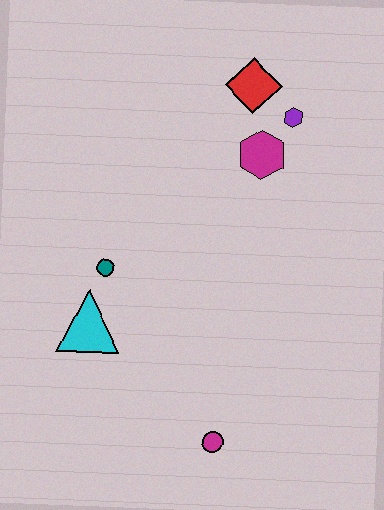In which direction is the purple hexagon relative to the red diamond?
The purple hexagon is to the right of the red diamond.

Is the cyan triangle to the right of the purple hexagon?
No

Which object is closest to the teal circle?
The cyan triangle is closest to the teal circle.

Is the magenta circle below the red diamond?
Yes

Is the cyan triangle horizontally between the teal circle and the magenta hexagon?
No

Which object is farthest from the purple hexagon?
The magenta circle is farthest from the purple hexagon.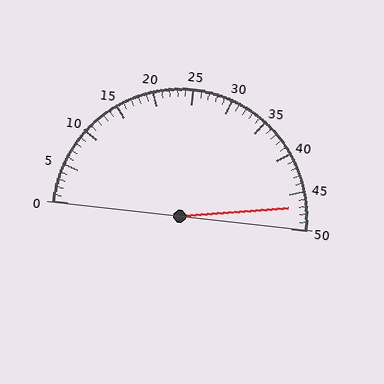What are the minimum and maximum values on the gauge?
The gauge ranges from 0 to 50.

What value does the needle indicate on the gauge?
The needle indicates approximately 47.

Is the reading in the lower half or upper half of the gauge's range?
The reading is in the upper half of the range (0 to 50).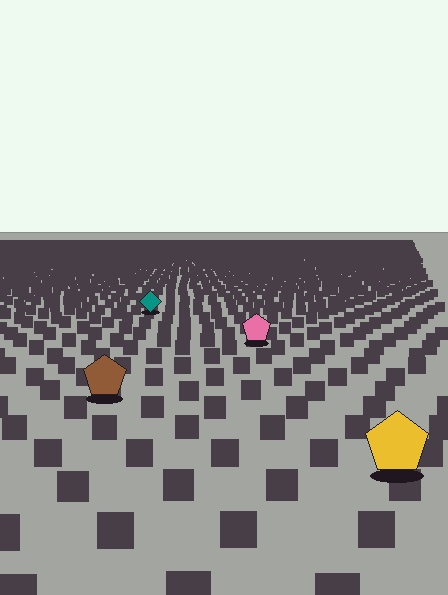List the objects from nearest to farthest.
From nearest to farthest: the yellow pentagon, the brown pentagon, the pink pentagon, the teal diamond.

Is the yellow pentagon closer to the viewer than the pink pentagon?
Yes. The yellow pentagon is closer — you can tell from the texture gradient: the ground texture is coarser near it.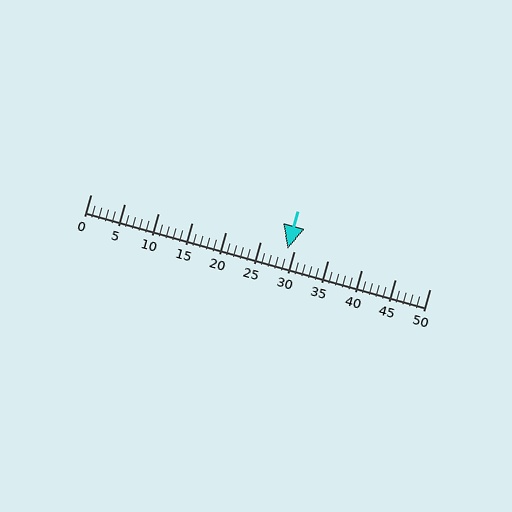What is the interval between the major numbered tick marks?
The major tick marks are spaced 5 units apart.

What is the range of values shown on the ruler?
The ruler shows values from 0 to 50.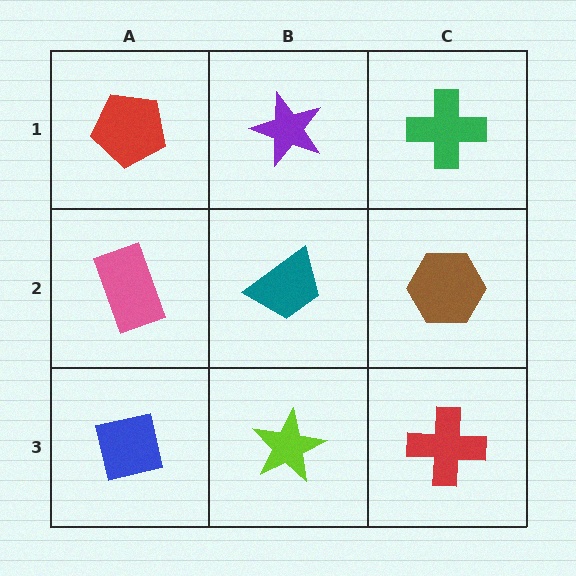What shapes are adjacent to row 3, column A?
A pink rectangle (row 2, column A), a lime star (row 3, column B).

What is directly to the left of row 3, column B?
A blue square.